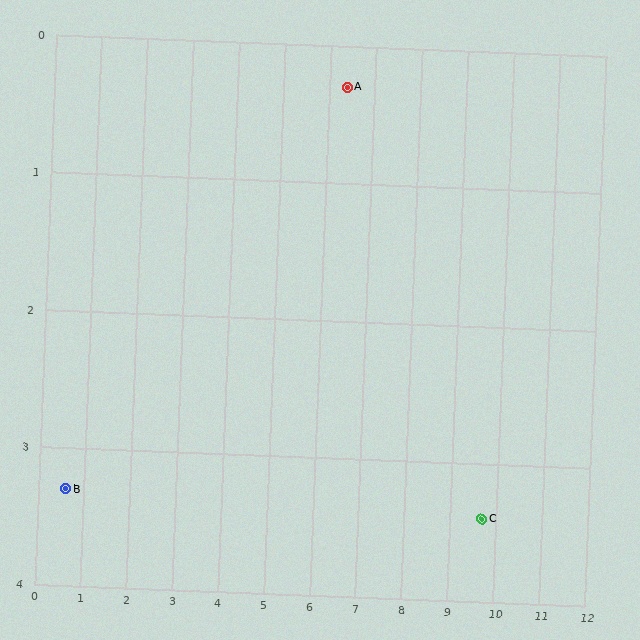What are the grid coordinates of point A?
Point A is at approximately (6.4, 0.3).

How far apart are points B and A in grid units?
Points B and A are about 6.5 grid units apart.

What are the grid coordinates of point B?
Point B is at approximately (0.6, 3.3).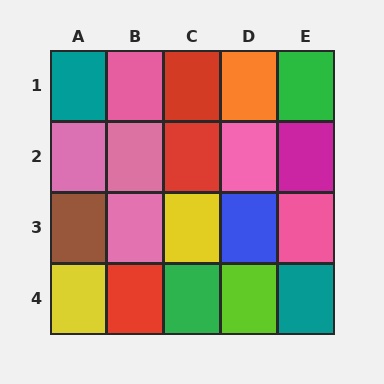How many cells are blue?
1 cell is blue.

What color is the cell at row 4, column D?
Lime.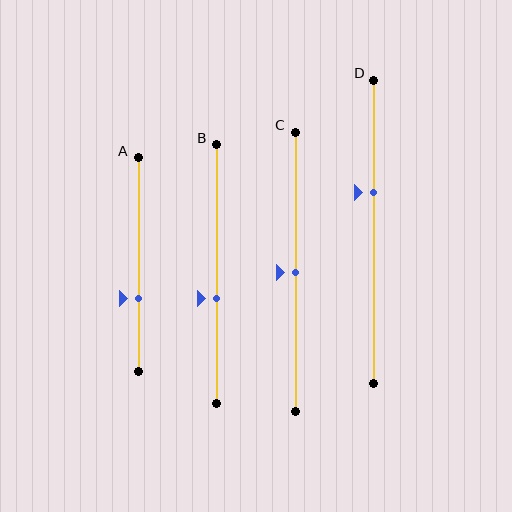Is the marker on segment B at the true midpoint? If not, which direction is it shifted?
No, the marker on segment B is shifted downward by about 9% of the segment length.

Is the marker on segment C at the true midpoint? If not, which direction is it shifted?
Yes, the marker on segment C is at the true midpoint.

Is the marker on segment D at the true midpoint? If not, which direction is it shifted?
No, the marker on segment D is shifted upward by about 13% of the segment length.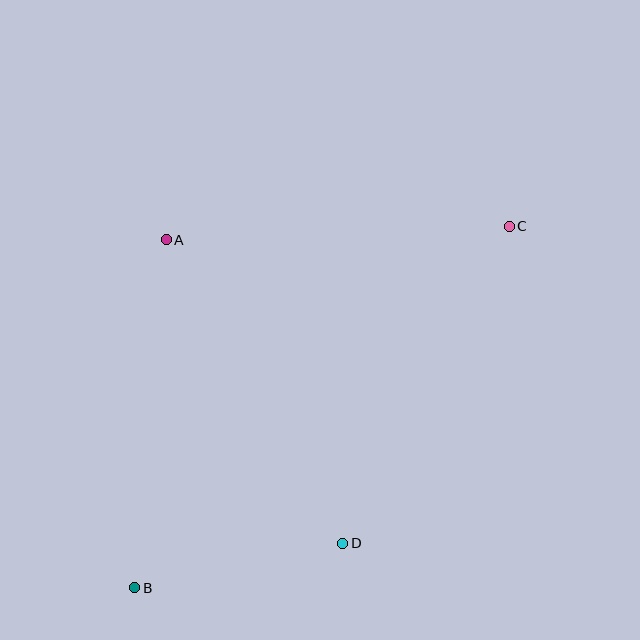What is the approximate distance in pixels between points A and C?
The distance between A and C is approximately 343 pixels.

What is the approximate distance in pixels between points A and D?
The distance between A and D is approximately 351 pixels.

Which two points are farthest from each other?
Points B and C are farthest from each other.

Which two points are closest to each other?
Points B and D are closest to each other.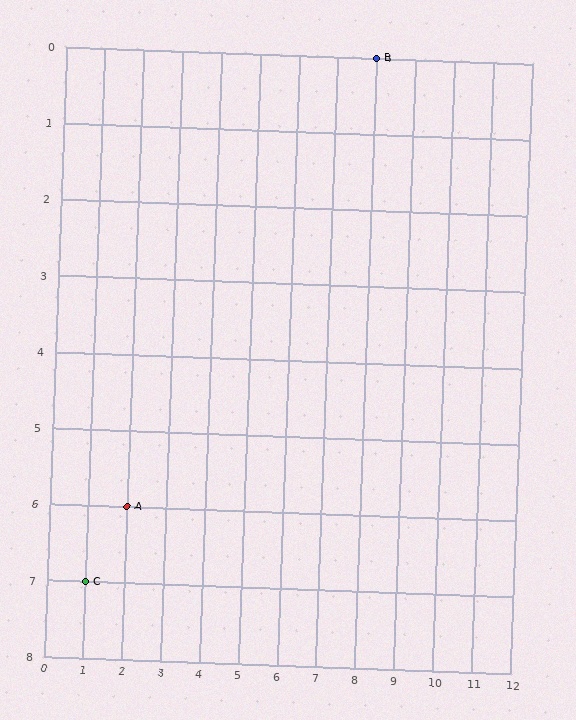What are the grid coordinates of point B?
Point B is at grid coordinates (8, 0).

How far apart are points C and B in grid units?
Points C and B are 7 columns and 7 rows apart (about 9.9 grid units diagonally).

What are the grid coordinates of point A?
Point A is at grid coordinates (2, 6).